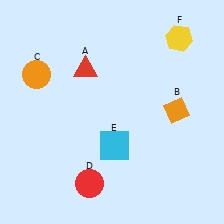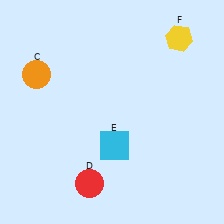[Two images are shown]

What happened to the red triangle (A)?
The red triangle (A) was removed in Image 2. It was in the top-left area of Image 1.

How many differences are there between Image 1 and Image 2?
There are 2 differences between the two images.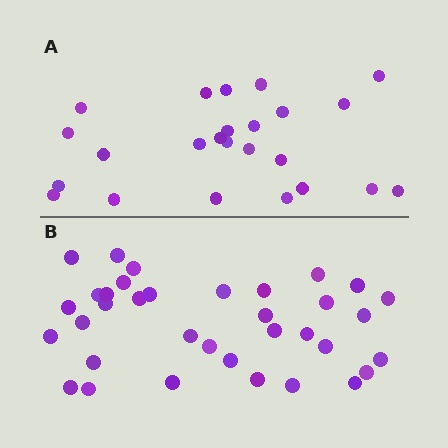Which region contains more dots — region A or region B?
Region B (the bottom region) has more dots.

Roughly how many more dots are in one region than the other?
Region B has roughly 12 or so more dots than region A.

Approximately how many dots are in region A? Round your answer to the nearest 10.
About 20 dots. (The exact count is 24, which rounds to 20.)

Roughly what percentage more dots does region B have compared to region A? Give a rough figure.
About 45% more.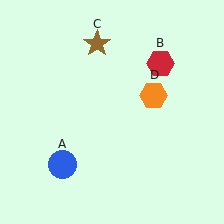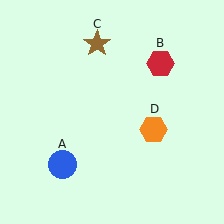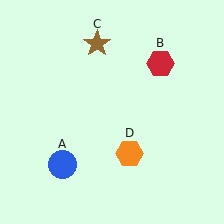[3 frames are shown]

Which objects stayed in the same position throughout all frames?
Blue circle (object A) and red hexagon (object B) and brown star (object C) remained stationary.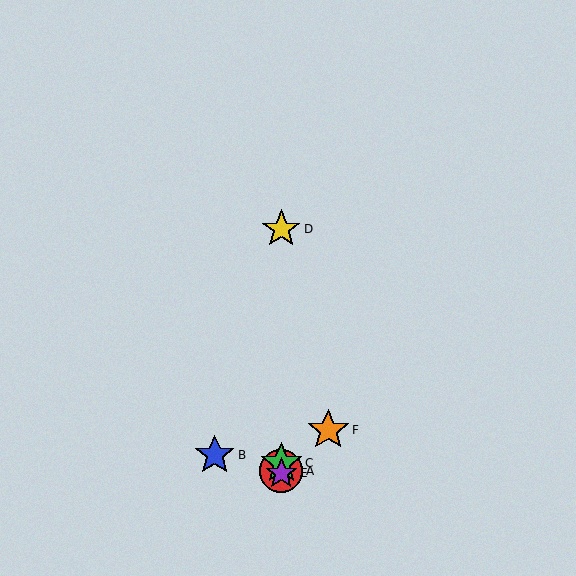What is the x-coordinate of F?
Object F is at x≈328.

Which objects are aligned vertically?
Objects A, C, D, E are aligned vertically.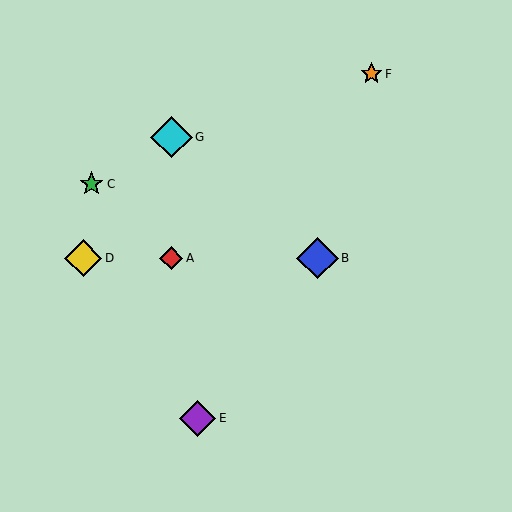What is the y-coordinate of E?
Object E is at y≈418.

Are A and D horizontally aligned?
Yes, both are at y≈258.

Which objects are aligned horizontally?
Objects A, B, D are aligned horizontally.